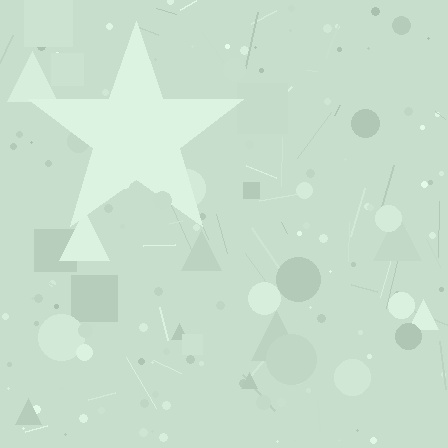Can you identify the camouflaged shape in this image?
The camouflaged shape is a star.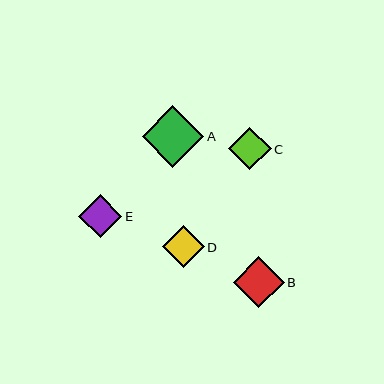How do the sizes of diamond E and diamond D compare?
Diamond E and diamond D are approximately the same size.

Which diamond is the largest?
Diamond A is the largest with a size of approximately 62 pixels.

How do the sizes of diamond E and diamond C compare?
Diamond E and diamond C are approximately the same size.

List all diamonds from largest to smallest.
From largest to smallest: A, B, E, C, D.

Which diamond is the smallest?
Diamond D is the smallest with a size of approximately 42 pixels.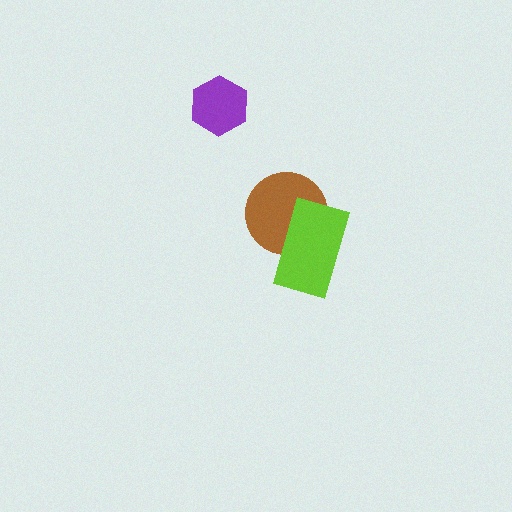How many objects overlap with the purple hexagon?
0 objects overlap with the purple hexagon.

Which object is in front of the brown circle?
The lime rectangle is in front of the brown circle.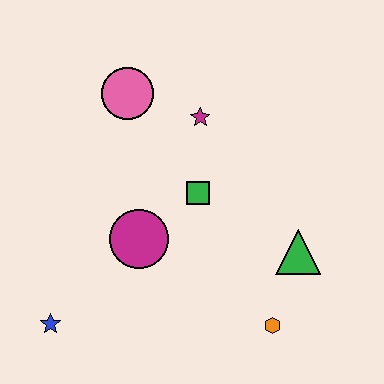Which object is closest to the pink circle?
The magenta star is closest to the pink circle.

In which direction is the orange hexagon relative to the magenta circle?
The orange hexagon is to the right of the magenta circle.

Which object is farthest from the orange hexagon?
The pink circle is farthest from the orange hexagon.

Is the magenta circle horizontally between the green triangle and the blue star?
Yes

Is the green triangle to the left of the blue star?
No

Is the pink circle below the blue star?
No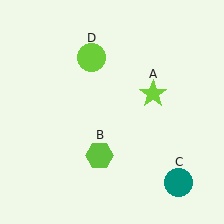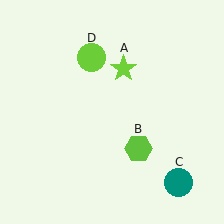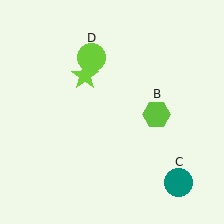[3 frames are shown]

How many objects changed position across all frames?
2 objects changed position: lime star (object A), lime hexagon (object B).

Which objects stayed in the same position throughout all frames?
Teal circle (object C) and lime circle (object D) remained stationary.